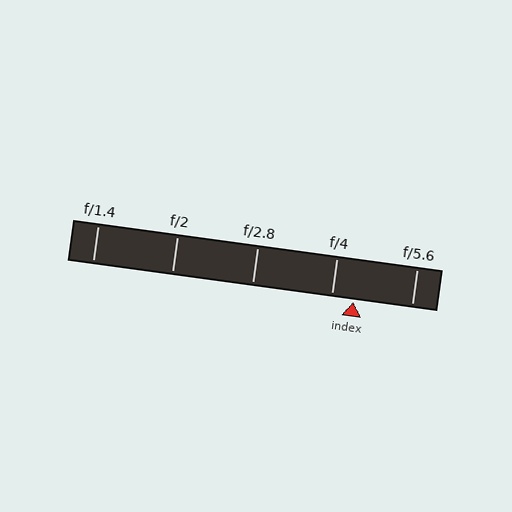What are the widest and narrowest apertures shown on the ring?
The widest aperture shown is f/1.4 and the narrowest is f/5.6.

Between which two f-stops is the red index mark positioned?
The index mark is between f/4 and f/5.6.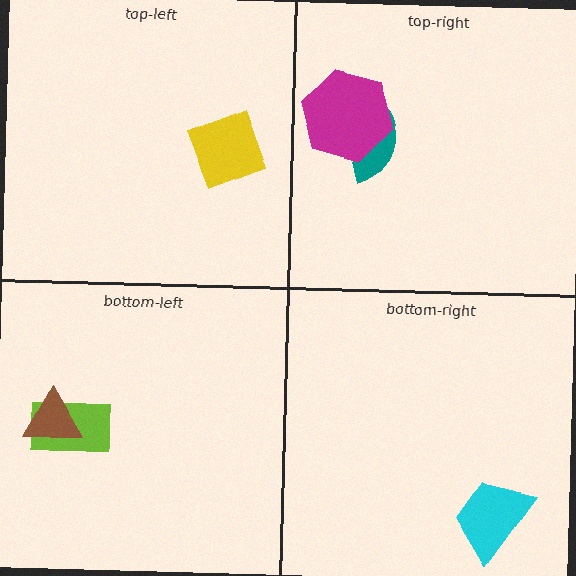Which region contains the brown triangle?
The bottom-left region.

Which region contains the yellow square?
The top-left region.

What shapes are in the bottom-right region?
The cyan trapezoid.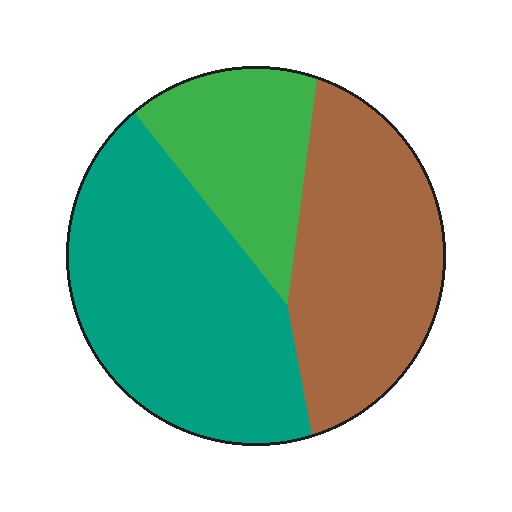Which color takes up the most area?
Teal, at roughly 45%.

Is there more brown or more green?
Brown.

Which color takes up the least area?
Green, at roughly 20%.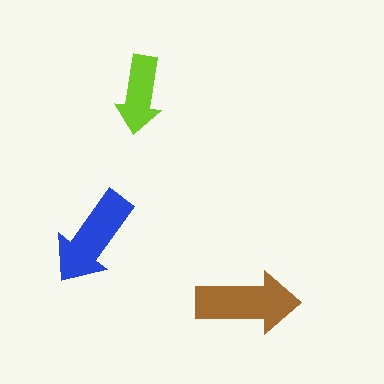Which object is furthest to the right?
The brown arrow is rightmost.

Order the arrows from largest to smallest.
the brown one, the blue one, the lime one.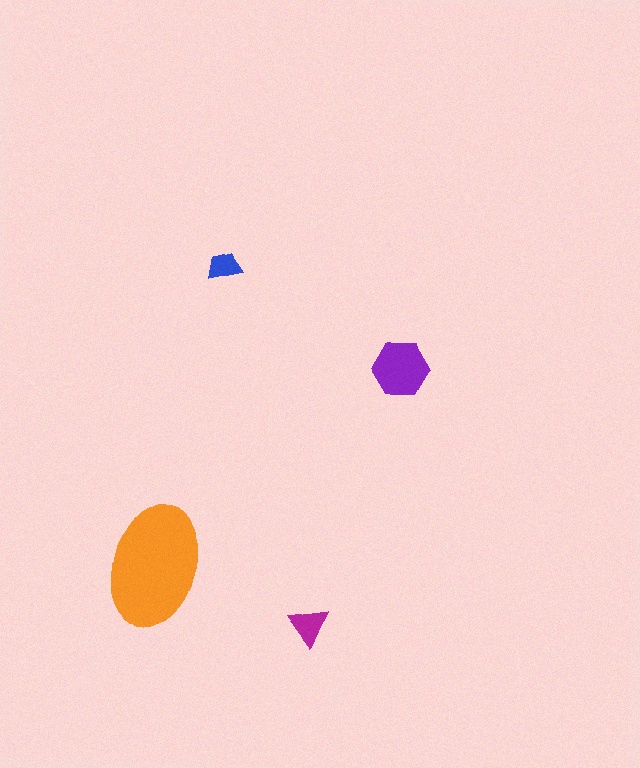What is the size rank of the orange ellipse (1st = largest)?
1st.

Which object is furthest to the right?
The purple hexagon is rightmost.